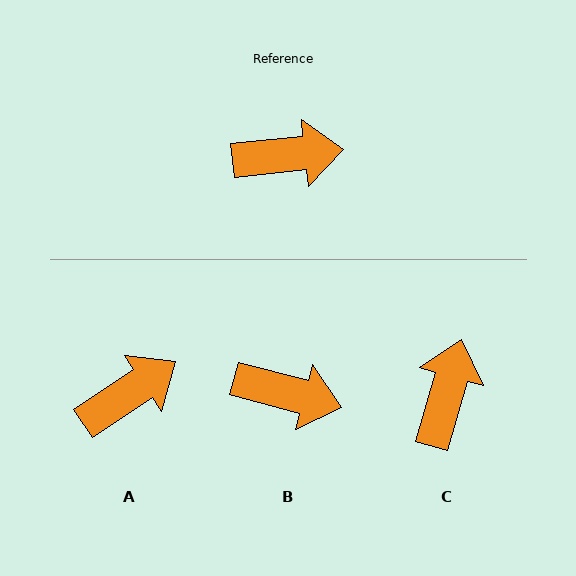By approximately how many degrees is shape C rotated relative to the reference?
Approximately 68 degrees counter-clockwise.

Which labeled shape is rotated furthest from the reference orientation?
C, about 68 degrees away.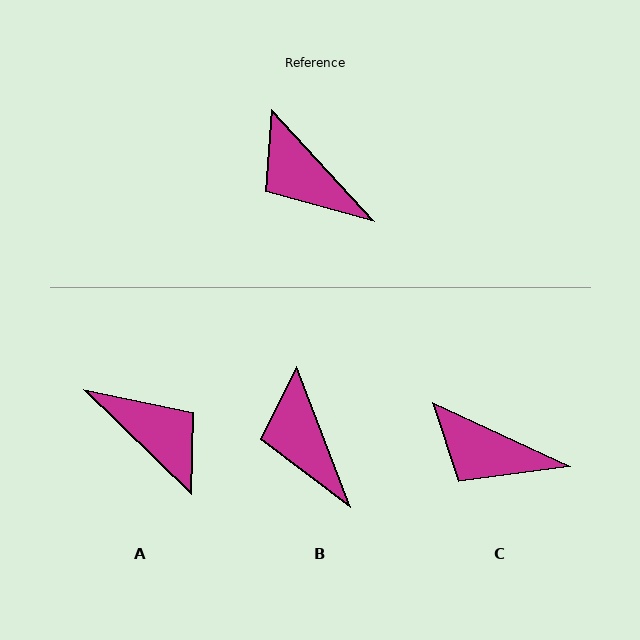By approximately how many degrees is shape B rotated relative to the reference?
Approximately 22 degrees clockwise.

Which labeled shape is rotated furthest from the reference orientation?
A, about 177 degrees away.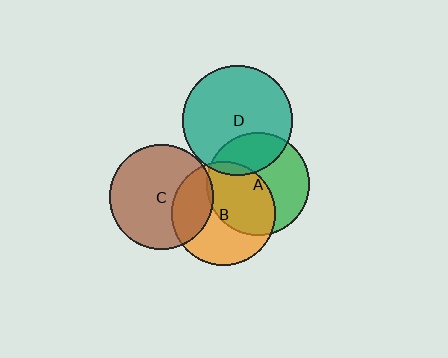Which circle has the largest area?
Circle D (teal).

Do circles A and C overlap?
Yes.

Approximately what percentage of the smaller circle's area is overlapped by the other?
Approximately 5%.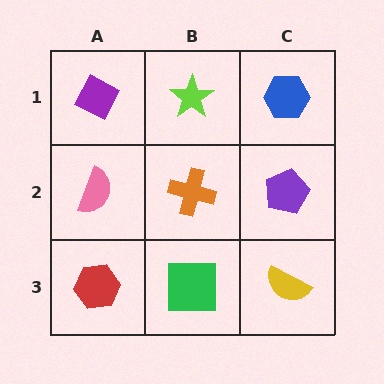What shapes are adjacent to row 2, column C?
A blue hexagon (row 1, column C), a yellow semicircle (row 3, column C), an orange cross (row 2, column B).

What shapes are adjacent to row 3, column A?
A pink semicircle (row 2, column A), a green square (row 3, column B).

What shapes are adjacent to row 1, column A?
A pink semicircle (row 2, column A), a lime star (row 1, column B).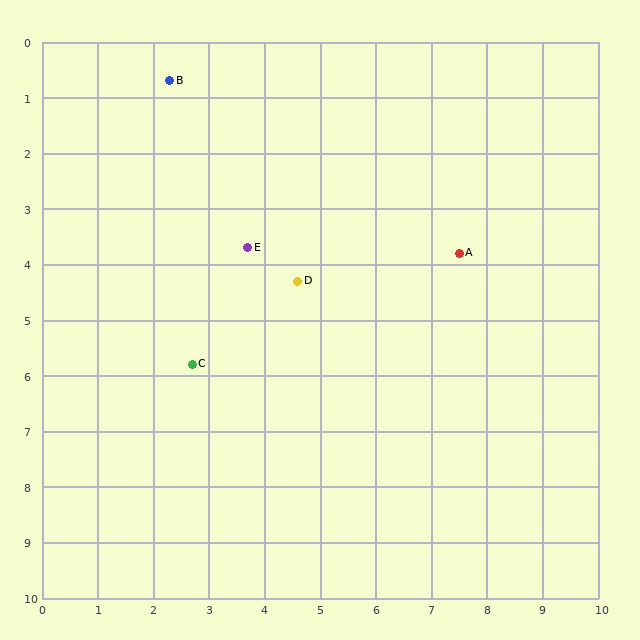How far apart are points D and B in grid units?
Points D and B are about 4.3 grid units apart.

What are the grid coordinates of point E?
Point E is at approximately (3.7, 3.7).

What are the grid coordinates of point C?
Point C is at approximately (2.7, 5.8).